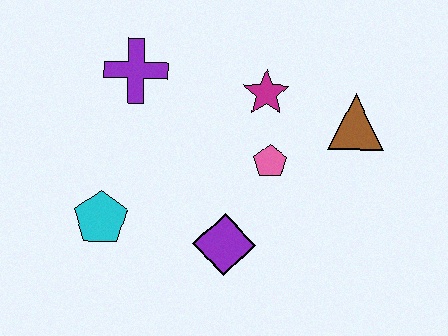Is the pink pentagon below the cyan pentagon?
No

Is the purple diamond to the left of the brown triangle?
Yes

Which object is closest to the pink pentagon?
The magenta star is closest to the pink pentagon.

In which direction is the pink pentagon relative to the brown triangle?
The pink pentagon is to the left of the brown triangle.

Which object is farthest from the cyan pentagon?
The brown triangle is farthest from the cyan pentagon.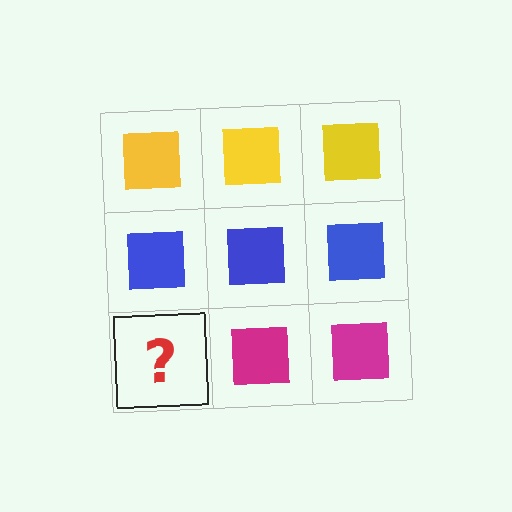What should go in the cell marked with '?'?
The missing cell should contain a magenta square.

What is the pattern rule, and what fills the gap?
The rule is that each row has a consistent color. The gap should be filled with a magenta square.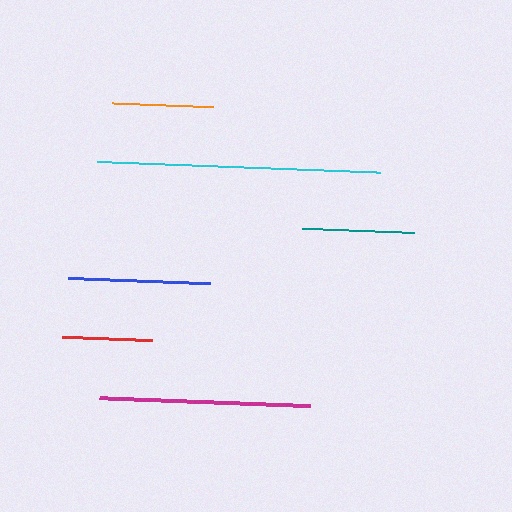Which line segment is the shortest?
The red line is the shortest at approximately 90 pixels.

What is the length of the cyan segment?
The cyan segment is approximately 282 pixels long.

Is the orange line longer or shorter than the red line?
The orange line is longer than the red line.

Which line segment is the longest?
The cyan line is the longest at approximately 282 pixels.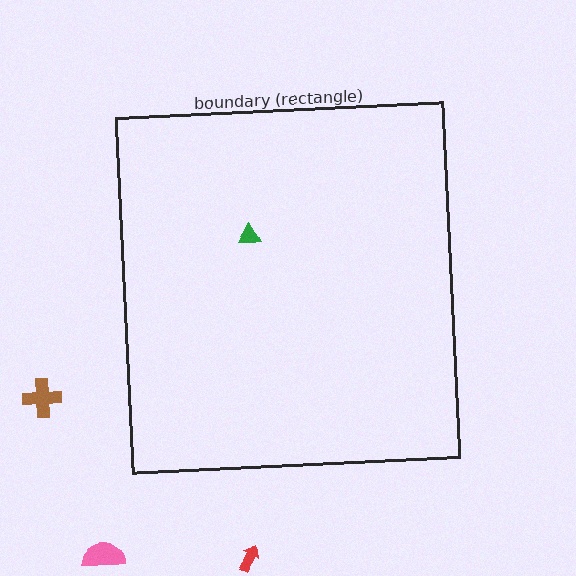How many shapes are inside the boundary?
1 inside, 3 outside.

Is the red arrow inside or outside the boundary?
Outside.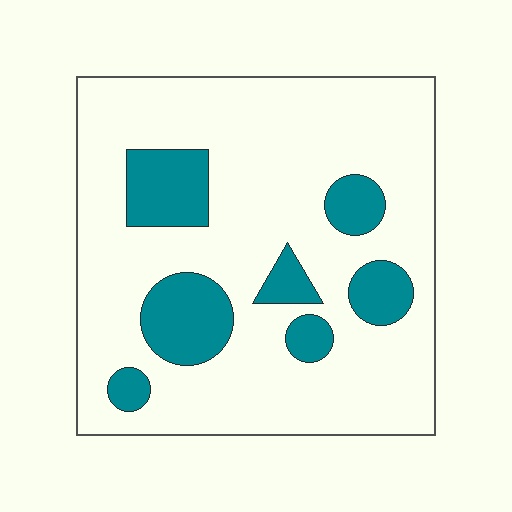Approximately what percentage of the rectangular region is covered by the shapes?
Approximately 20%.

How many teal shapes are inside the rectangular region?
7.